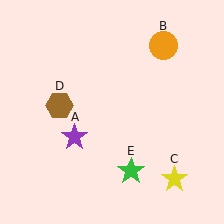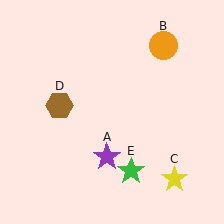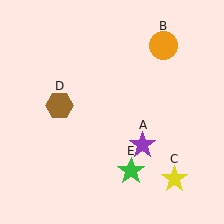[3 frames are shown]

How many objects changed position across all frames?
1 object changed position: purple star (object A).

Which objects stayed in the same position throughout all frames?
Orange circle (object B) and yellow star (object C) and brown hexagon (object D) and green star (object E) remained stationary.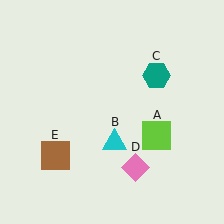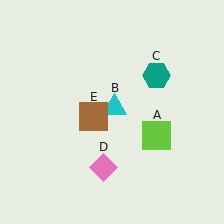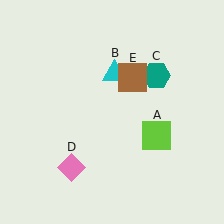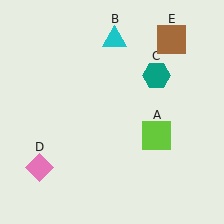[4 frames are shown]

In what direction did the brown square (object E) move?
The brown square (object E) moved up and to the right.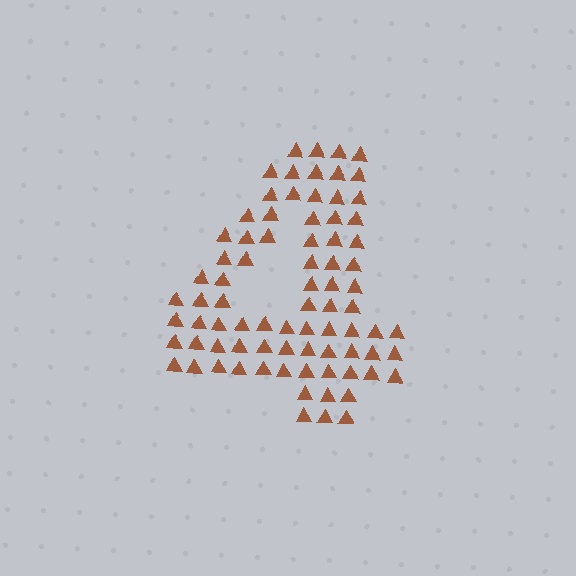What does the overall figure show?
The overall figure shows the digit 4.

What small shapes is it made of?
It is made of small triangles.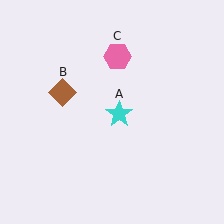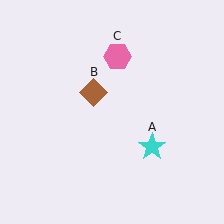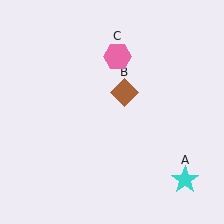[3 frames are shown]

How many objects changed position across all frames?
2 objects changed position: cyan star (object A), brown diamond (object B).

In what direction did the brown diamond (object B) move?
The brown diamond (object B) moved right.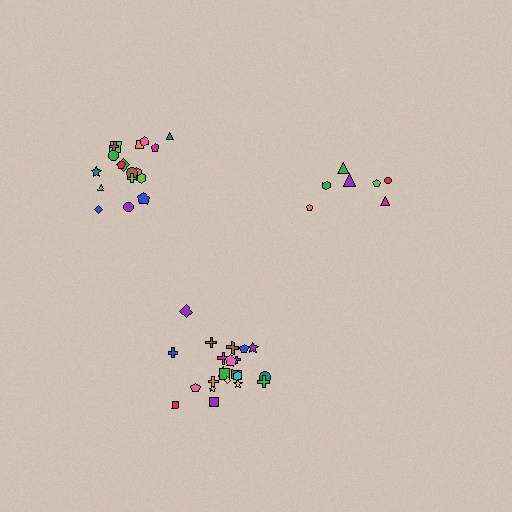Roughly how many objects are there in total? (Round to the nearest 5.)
Roughly 45 objects in total.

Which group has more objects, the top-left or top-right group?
The top-left group.